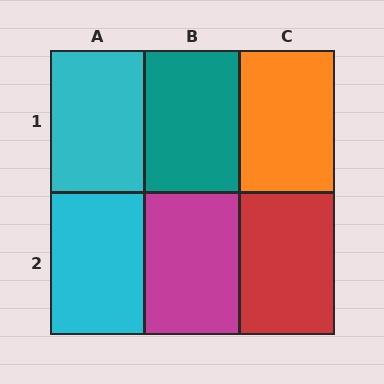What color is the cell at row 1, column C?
Orange.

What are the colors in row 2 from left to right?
Cyan, magenta, red.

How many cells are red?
1 cell is red.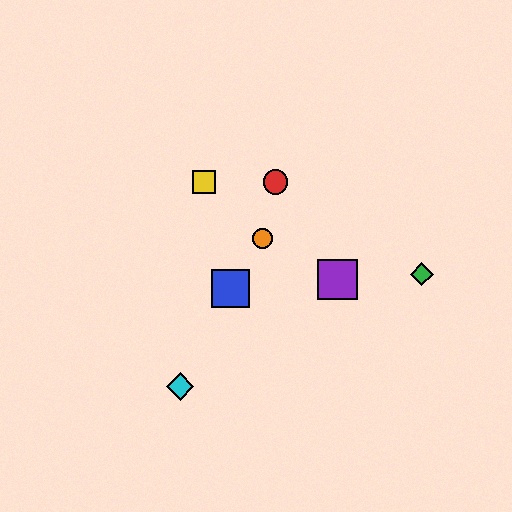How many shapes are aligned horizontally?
2 shapes (the red circle, the yellow square) are aligned horizontally.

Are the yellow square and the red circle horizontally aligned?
Yes, both are at y≈182.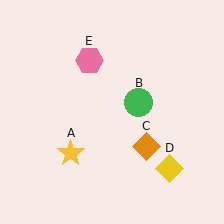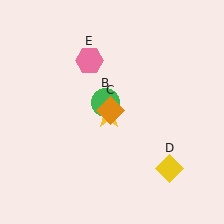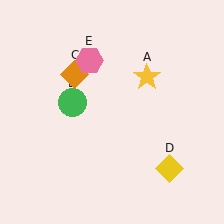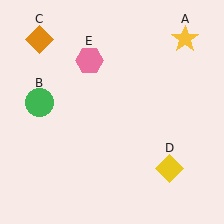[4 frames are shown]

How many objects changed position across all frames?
3 objects changed position: yellow star (object A), green circle (object B), orange diamond (object C).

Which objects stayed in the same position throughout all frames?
Yellow diamond (object D) and pink hexagon (object E) remained stationary.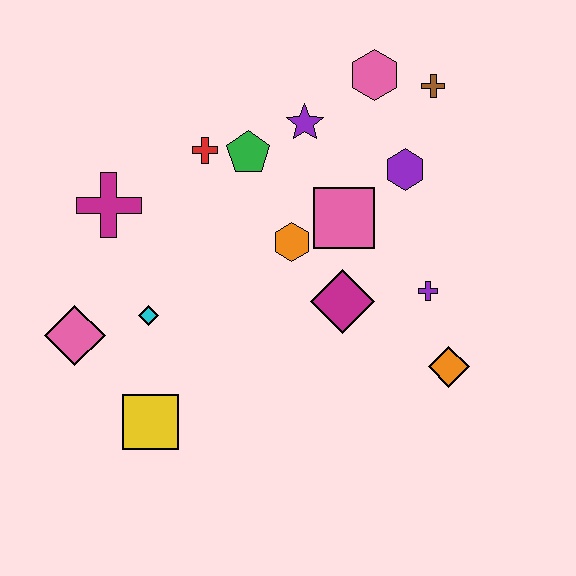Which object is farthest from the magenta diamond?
The pink diamond is farthest from the magenta diamond.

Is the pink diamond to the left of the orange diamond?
Yes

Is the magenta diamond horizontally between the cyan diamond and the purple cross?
Yes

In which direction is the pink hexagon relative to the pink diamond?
The pink hexagon is to the right of the pink diamond.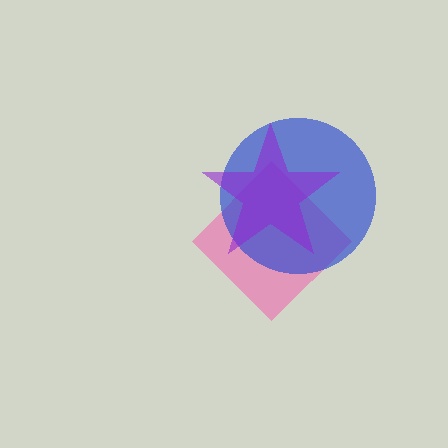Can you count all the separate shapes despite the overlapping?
Yes, there are 3 separate shapes.